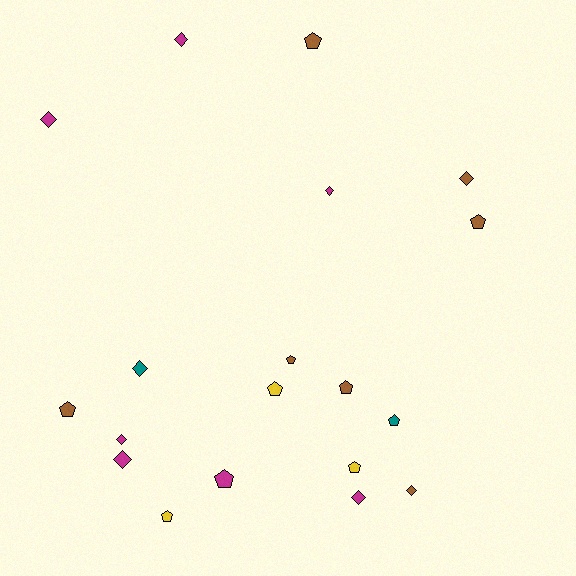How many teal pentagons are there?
There is 1 teal pentagon.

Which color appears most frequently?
Magenta, with 7 objects.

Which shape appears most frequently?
Pentagon, with 10 objects.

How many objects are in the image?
There are 19 objects.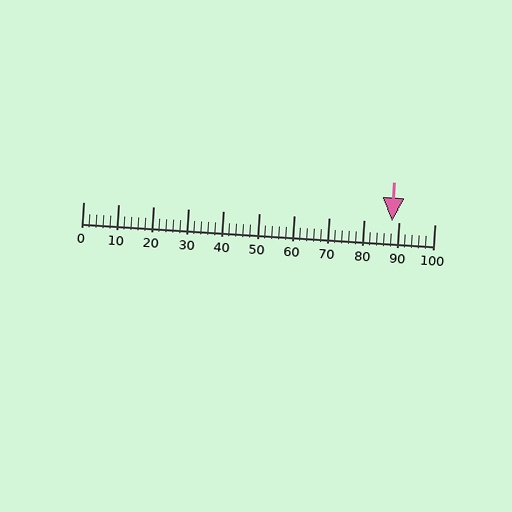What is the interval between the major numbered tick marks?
The major tick marks are spaced 10 units apart.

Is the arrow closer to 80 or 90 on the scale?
The arrow is closer to 90.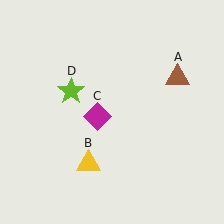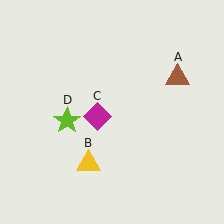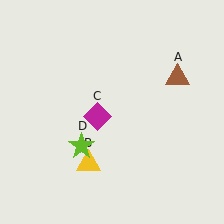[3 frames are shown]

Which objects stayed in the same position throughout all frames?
Brown triangle (object A) and yellow triangle (object B) and magenta diamond (object C) remained stationary.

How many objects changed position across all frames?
1 object changed position: lime star (object D).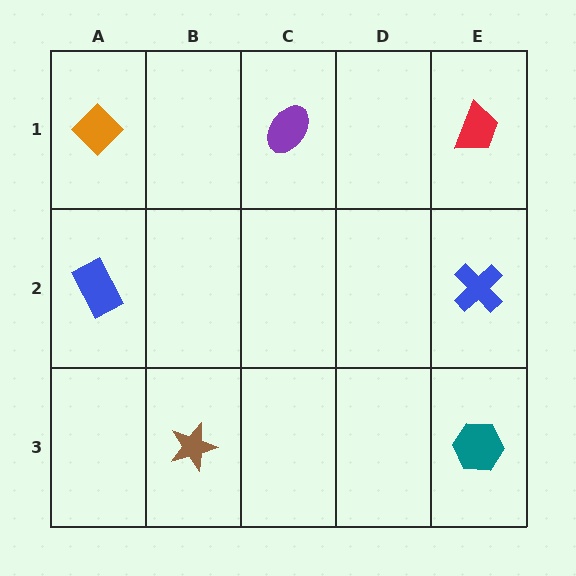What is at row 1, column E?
A red trapezoid.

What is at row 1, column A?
An orange diamond.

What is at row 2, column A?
A blue rectangle.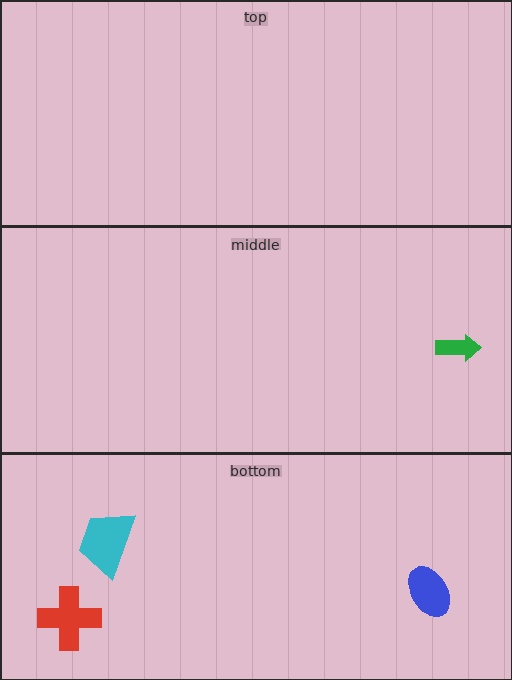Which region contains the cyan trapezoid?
The bottom region.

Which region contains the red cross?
The bottom region.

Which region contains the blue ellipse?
The bottom region.